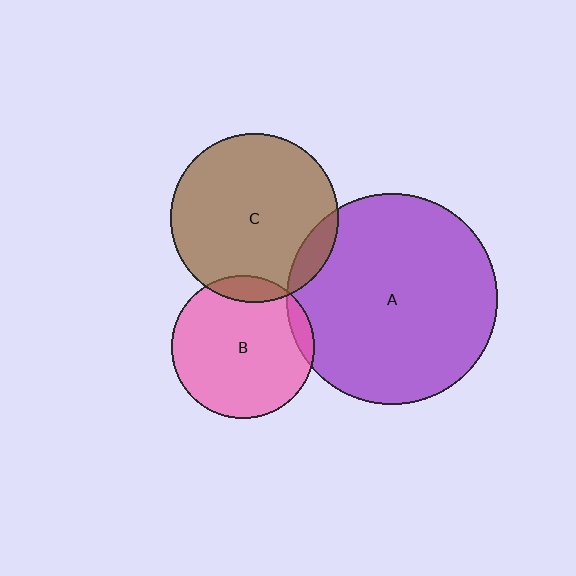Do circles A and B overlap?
Yes.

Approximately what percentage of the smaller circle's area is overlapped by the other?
Approximately 5%.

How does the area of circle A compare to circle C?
Approximately 1.6 times.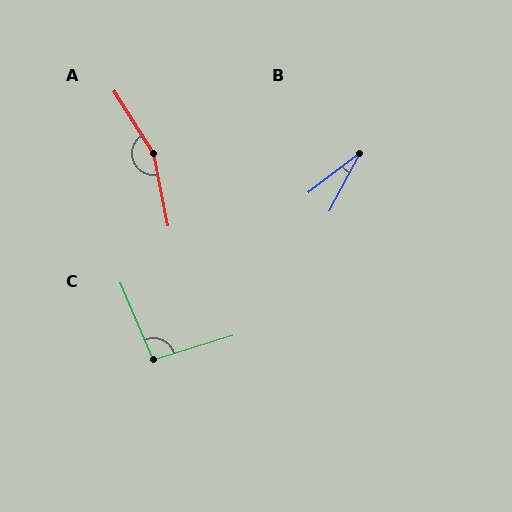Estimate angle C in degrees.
Approximately 96 degrees.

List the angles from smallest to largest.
B (25°), C (96°), A (159°).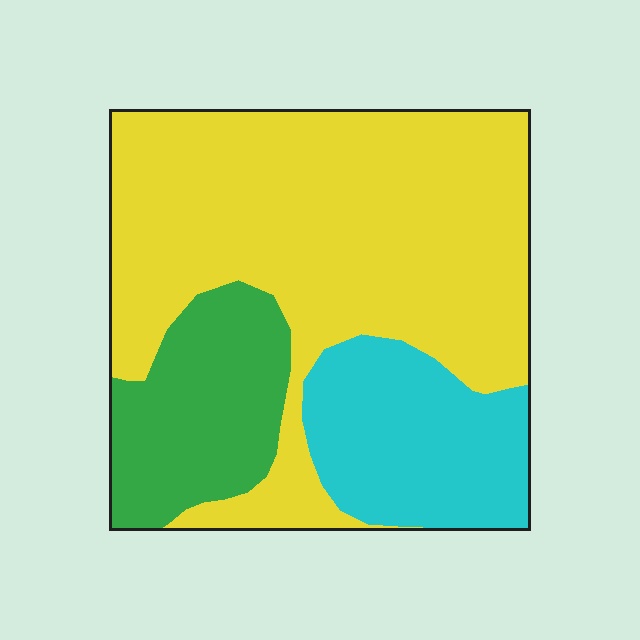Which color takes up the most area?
Yellow, at roughly 60%.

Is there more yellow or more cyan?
Yellow.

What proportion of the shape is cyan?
Cyan covers around 20% of the shape.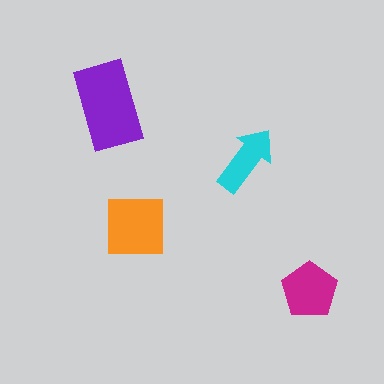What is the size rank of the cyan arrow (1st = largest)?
4th.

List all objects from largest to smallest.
The purple rectangle, the orange square, the magenta pentagon, the cyan arrow.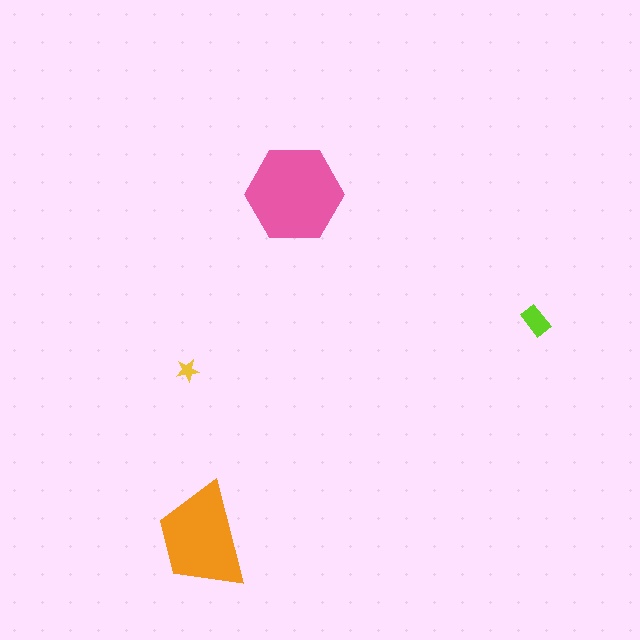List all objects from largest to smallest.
The pink hexagon, the orange trapezoid, the lime rectangle, the yellow star.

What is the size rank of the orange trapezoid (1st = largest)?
2nd.